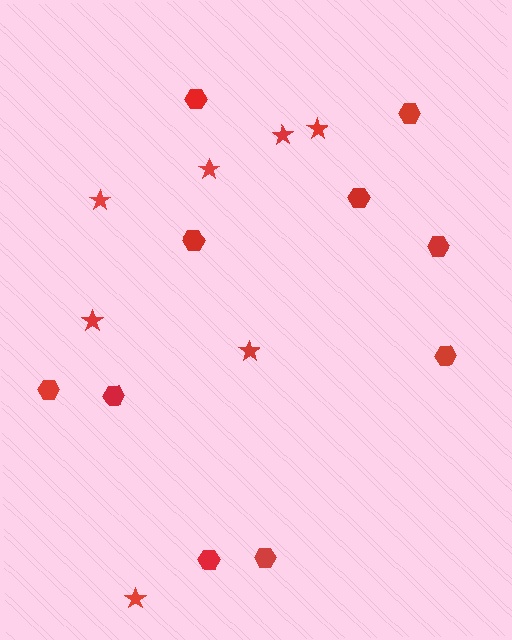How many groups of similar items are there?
There are 2 groups: one group of hexagons (10) and one group of stars (7).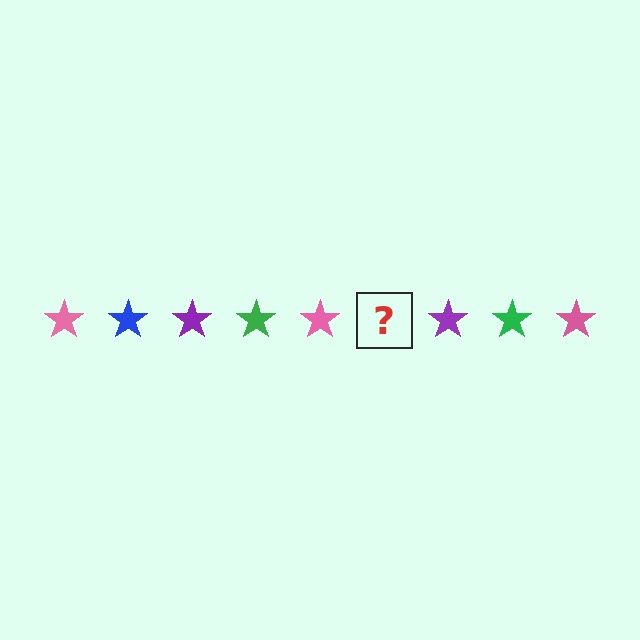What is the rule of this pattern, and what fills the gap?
The rule is that the pattern cycles through pink, blue, purple, green stars. The gap should be filled with a blue star.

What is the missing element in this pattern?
The missing element is a blue star.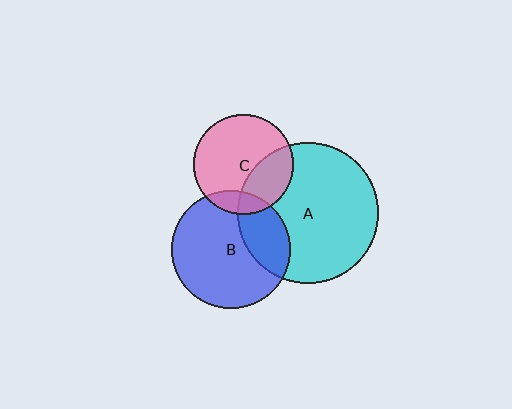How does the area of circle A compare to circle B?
Approximately 1.4 times.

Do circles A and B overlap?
Yes.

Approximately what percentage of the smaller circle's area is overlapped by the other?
Approximately 25%.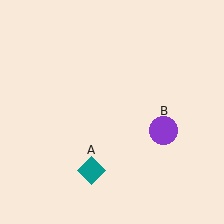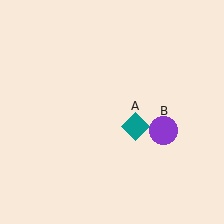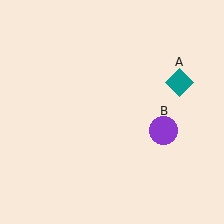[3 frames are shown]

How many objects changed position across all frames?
1 object changed position: teal diamond (object A).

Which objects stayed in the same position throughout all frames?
Purple circle (object B) remained stationary.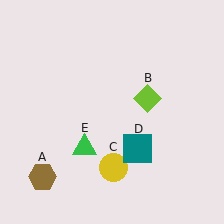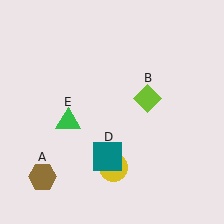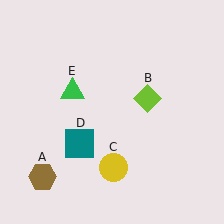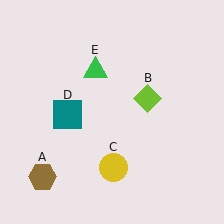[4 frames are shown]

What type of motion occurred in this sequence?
The teal square (object D), green triangle (object E) rotated clockwise around the center of the scene.